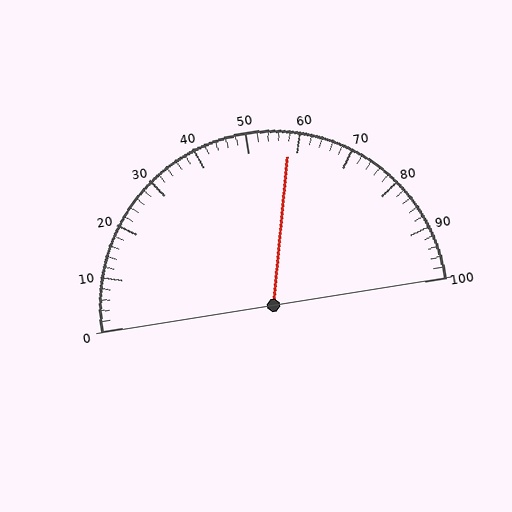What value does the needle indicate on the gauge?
The needle indicates approximately 58.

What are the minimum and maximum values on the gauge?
The gauge ranges from 0 to 100.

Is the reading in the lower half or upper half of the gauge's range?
The reading is in the upper half of the range (0 to 100).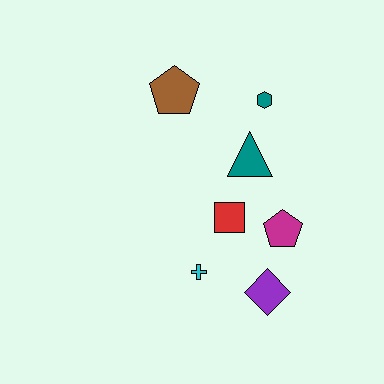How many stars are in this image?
There are no stars.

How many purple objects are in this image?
There is 1 purple object.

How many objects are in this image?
There are 7 objects.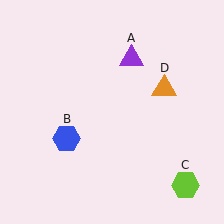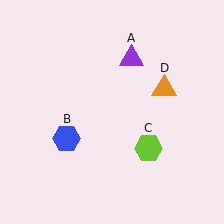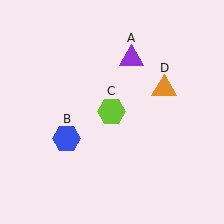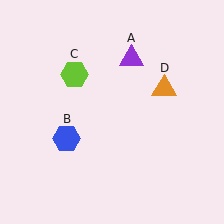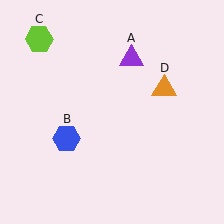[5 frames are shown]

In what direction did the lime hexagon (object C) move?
The lime hexagon (object C) moved up and to the left.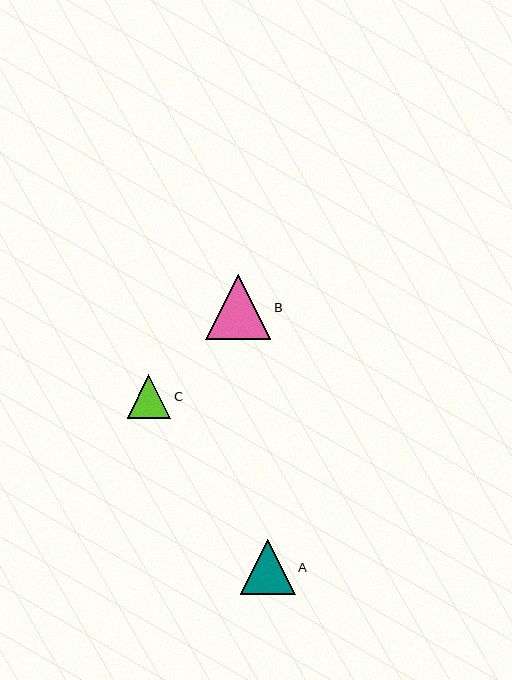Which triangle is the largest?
Triangle B is the largest with a size of approximately 65 pixels.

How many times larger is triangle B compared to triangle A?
Triangle B is approximately 1.2 times the size of triangle A.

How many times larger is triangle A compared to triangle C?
Triangle A is approximately 1.3 times the size of triangle C.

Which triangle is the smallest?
Triangle C is the smallest with a size of approximately 44 pixels.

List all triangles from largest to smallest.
From largest to smallest: B, A, C.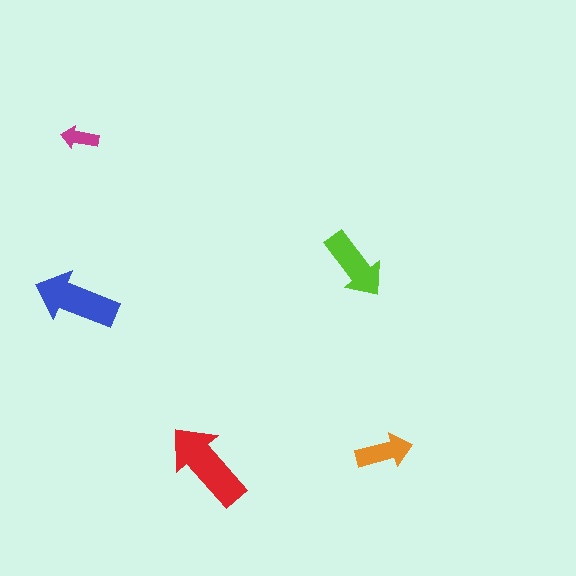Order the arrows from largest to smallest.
the red one, the blue one, the lime one, the orange one, the magenta one.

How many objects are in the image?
There are 5 objects in the image.